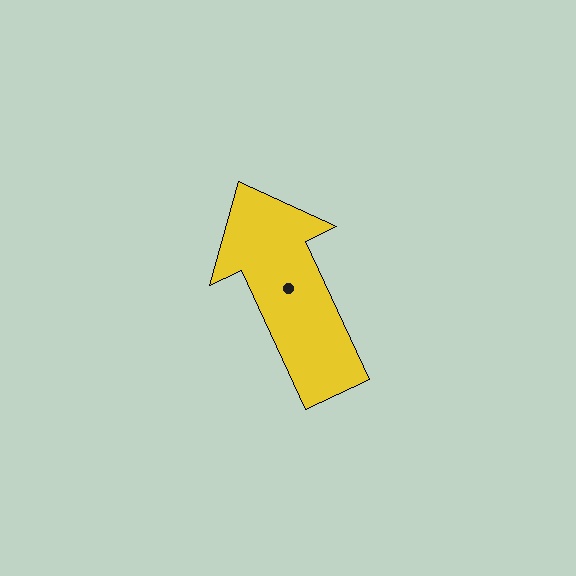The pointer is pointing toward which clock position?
Roughly 11 o'clock.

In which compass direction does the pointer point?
Northwest.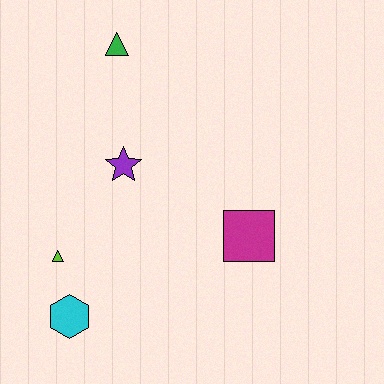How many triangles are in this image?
There are 2 triangles.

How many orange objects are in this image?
There are no orange objects.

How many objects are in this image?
There are 5 objects.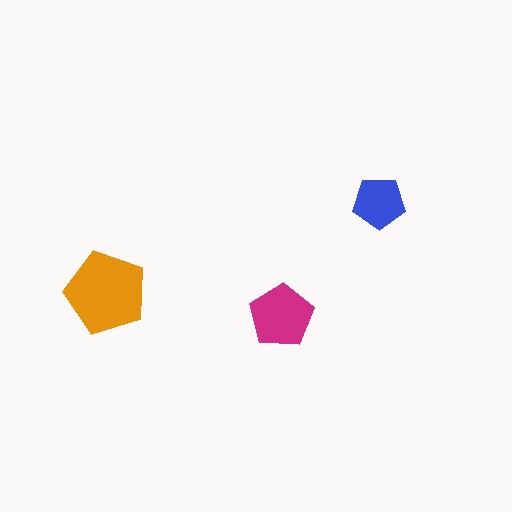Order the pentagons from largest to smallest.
the orange one, the magenta one, the blue one.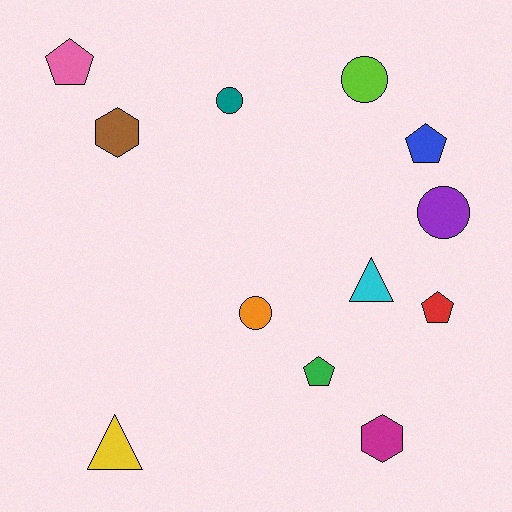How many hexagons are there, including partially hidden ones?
There are 2 hexagons.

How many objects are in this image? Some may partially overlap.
There are 12 objects.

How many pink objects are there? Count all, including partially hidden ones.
There is 1 pink object.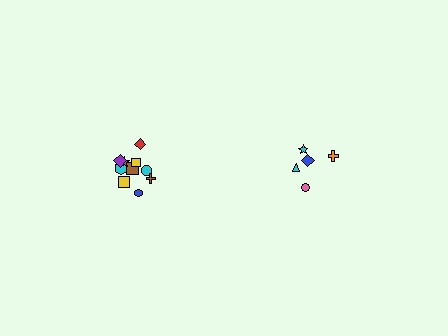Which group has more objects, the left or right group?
The left group.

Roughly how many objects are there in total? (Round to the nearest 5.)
Roughly 15 objects in total.